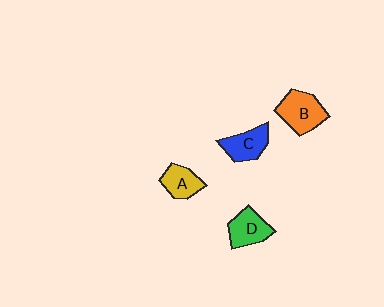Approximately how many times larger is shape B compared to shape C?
Approximately 1.3 times.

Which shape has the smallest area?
Shape A (yellow).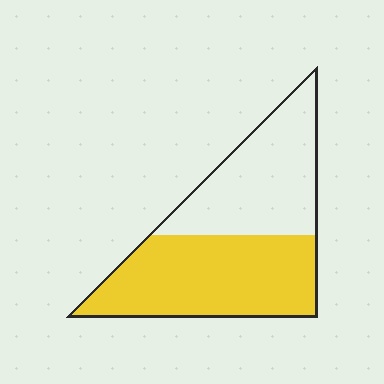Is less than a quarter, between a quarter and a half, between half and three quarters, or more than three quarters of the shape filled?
Between half and three quarters.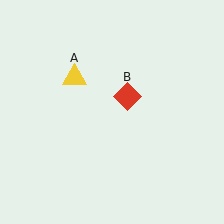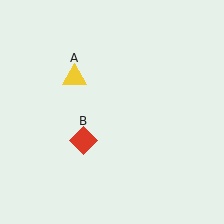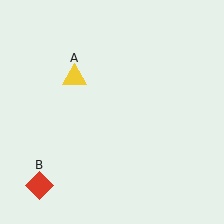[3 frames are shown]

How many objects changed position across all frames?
1 object changed position: red diamond (object B).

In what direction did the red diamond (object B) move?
The red diamond (object B) moved down and to the left.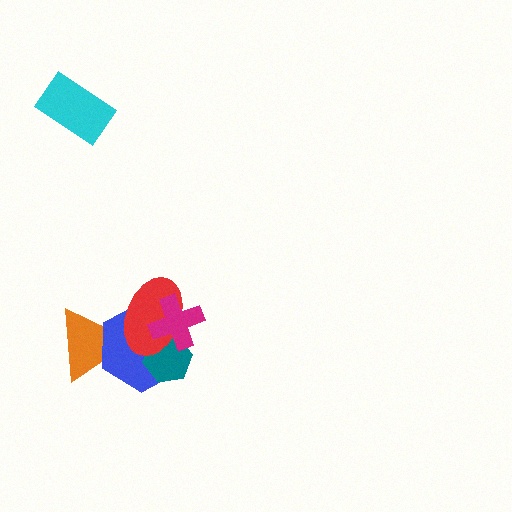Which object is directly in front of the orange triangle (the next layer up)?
The blue hexagon is directly in front of the orange triangle.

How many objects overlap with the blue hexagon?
4 objects overlap with the blue hexagon.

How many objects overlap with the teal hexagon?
3 objects overlap with the teal hexagon.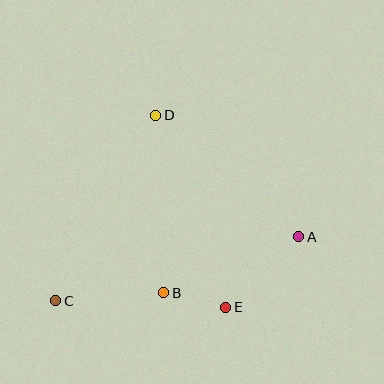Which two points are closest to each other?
Points B and E are closest to each other.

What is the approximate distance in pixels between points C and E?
The distance between C and E is approximately 170 pixels.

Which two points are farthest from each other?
Points A and C are farthest from each other.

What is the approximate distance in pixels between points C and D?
The distance between C and D is approximately 211 pixels.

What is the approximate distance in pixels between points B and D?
The distance between B and D is approximately 178 pixels.